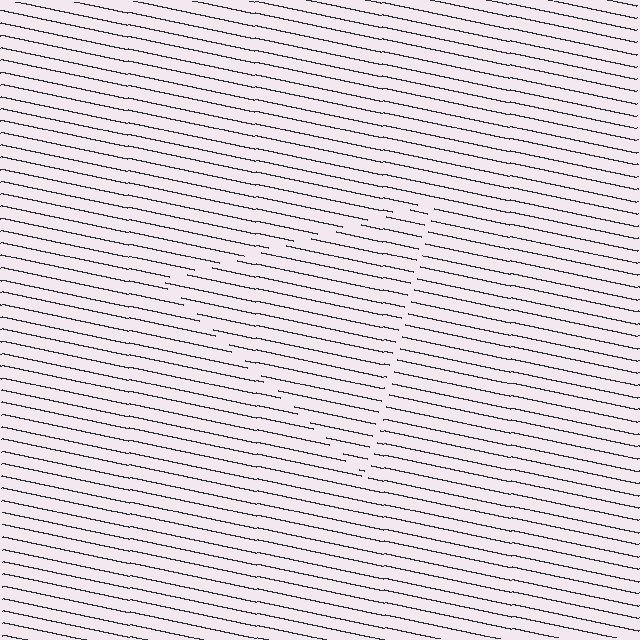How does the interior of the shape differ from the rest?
The interior of the shape contains the same grating, shifted by half a period — the contour is defined by the phase discontinuity where line-ends from the inner and outer gratings abut.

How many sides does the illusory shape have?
3 sides — the line-ends trace a triangle.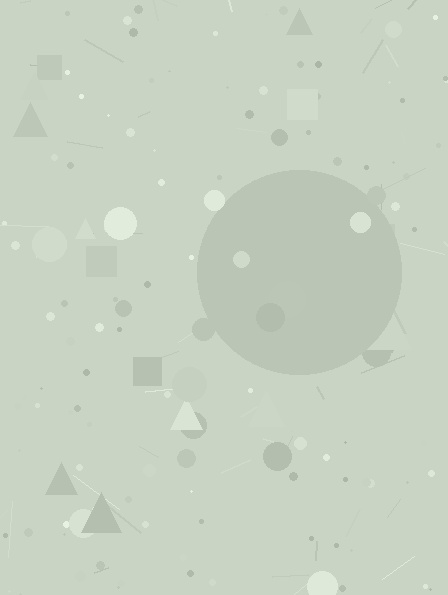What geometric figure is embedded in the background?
A circle is embedded in the background.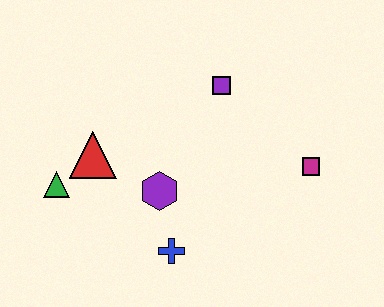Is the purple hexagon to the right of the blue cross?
No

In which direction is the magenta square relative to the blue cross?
The magenta square is to the right of the blue cross.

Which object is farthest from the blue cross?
The purple square is farthest from the blue cross.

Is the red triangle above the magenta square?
Yes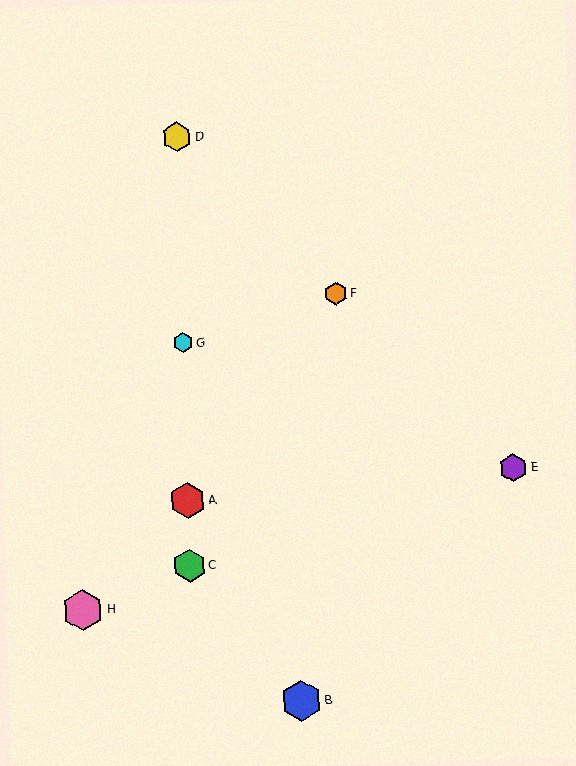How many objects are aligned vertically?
4 objects (A, C, D, G) are aligned vertically.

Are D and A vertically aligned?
Yes, both are at x≈177.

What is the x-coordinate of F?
Object F is at x≈336.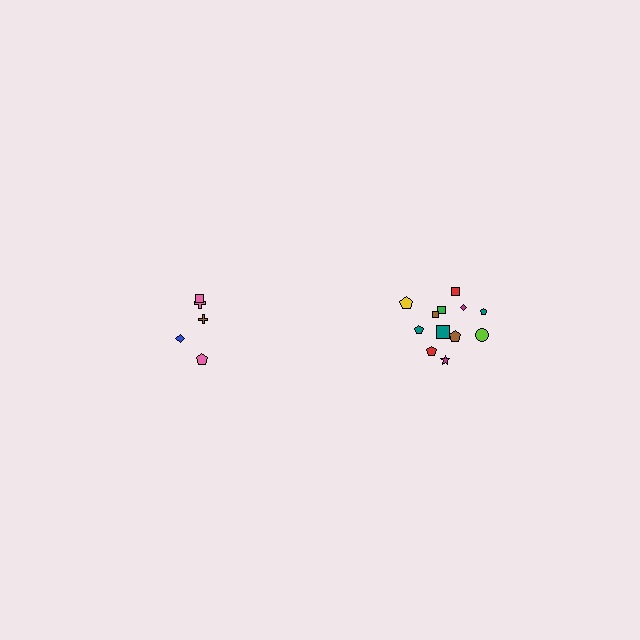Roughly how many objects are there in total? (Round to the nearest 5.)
Roughly 15 objects in total.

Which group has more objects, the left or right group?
The right group.